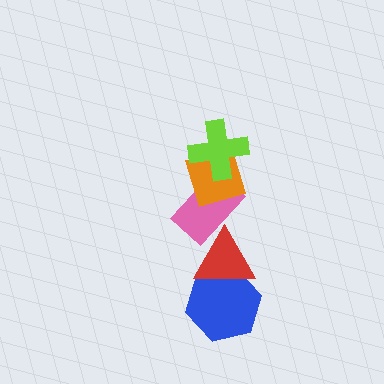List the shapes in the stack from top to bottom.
From top to bottom: the lime cross, the orange diamond, the pink rectangle, the red triangle, the blue hexagon.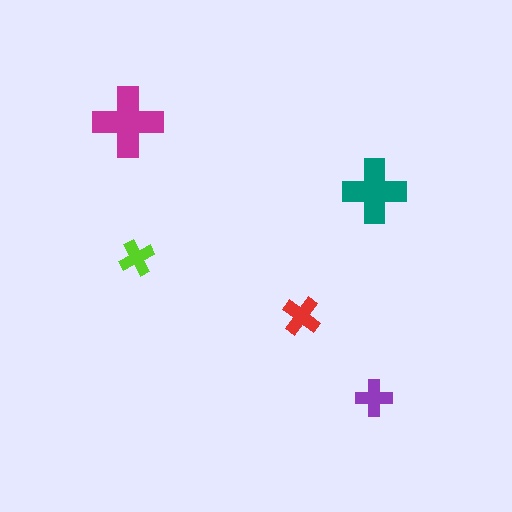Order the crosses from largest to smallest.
the magenta one, the teal one, the red one, the purple one, the lime one.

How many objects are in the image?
There are 5 objects in the image.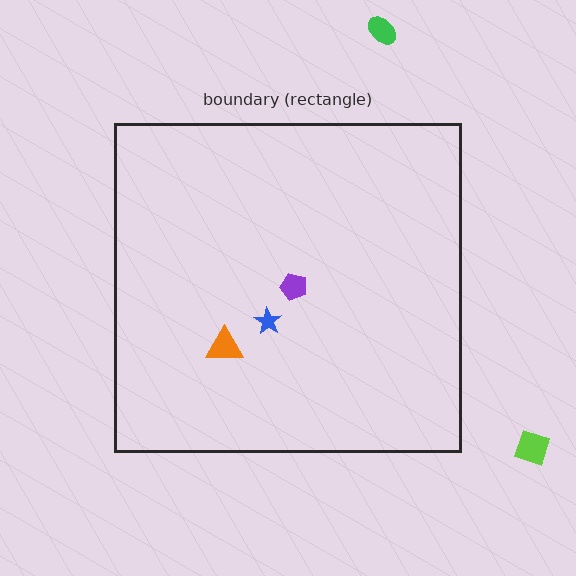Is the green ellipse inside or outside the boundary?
Outside.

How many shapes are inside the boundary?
3 inside, 2 outside.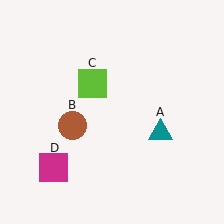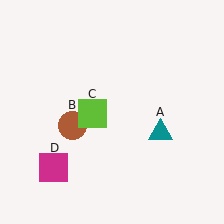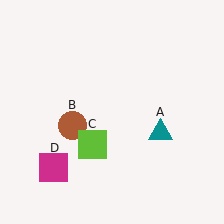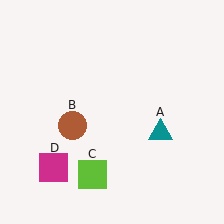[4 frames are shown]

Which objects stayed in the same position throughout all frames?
Teal triangle (object A) and brown circle (object B) and magenta square (object D) remained stationary.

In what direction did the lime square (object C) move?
The lime square (object C) moved down.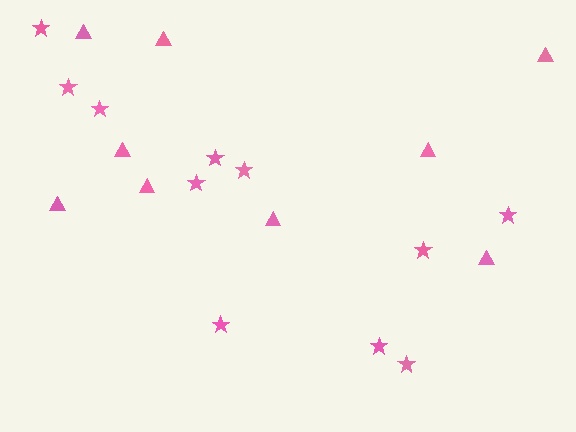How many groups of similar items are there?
There are 2 groups: one group of triangles (9) and one group of stars (11).